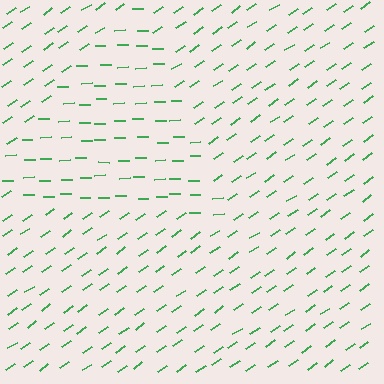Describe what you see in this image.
The image is filled with small green line segments. A triangle region in the image has lines oriented differently from the surrounding lines, creating a visible texture boundary.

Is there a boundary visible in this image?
Yes, there is a texture boundary formed by a change in line orientation.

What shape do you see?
I see a triangle.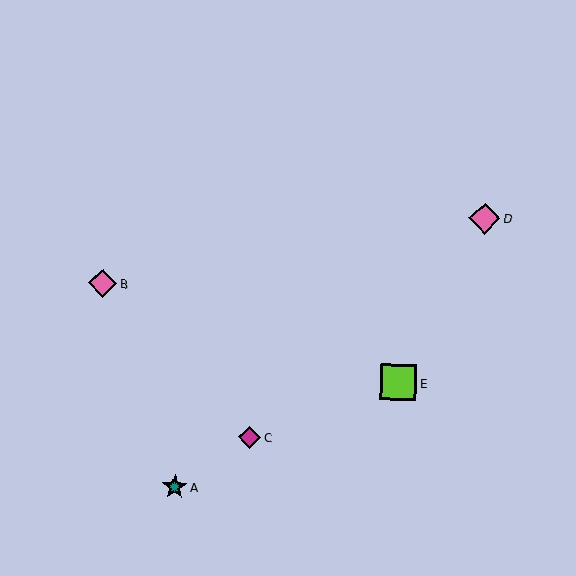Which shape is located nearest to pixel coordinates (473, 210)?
The pink diamond (labeled D) at (485, 218) is nearest to that location.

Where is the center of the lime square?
The center of the lime square is at (399, 382).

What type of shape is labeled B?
Shape B is a pink diamond.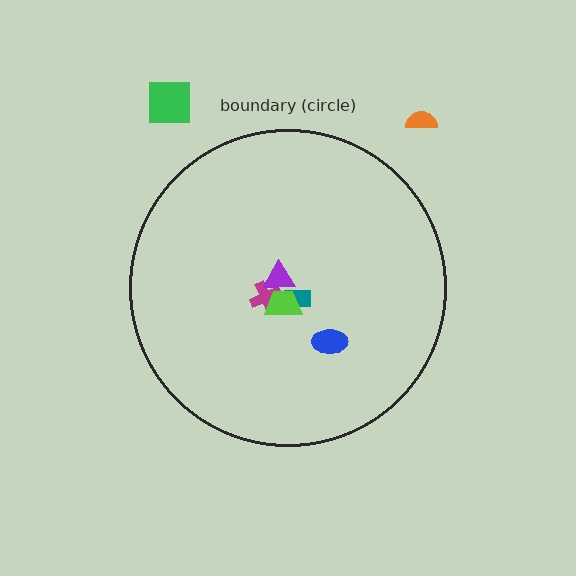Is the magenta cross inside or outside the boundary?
Inside.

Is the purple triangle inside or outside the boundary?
Inside.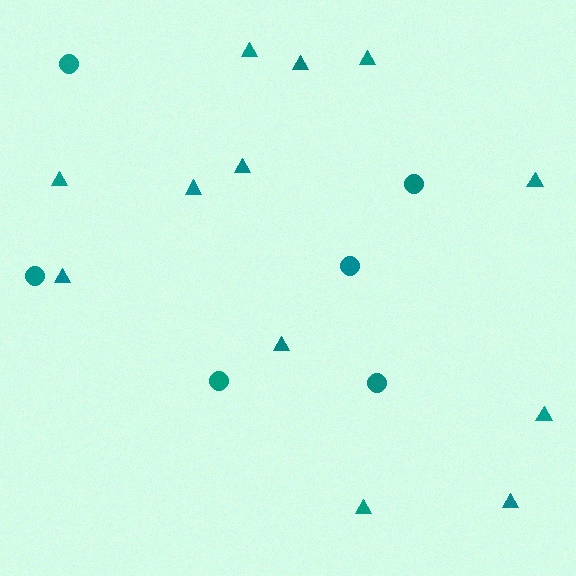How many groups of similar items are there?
There are 2 groups: one group of triangles (12) and one group of circles (6).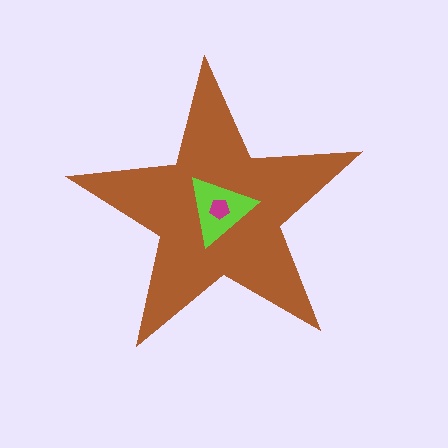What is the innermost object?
The magenta pentagon.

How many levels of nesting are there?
3.